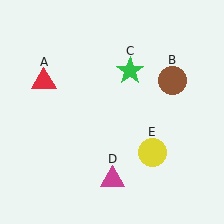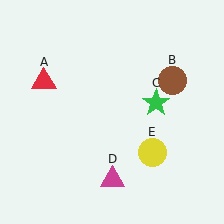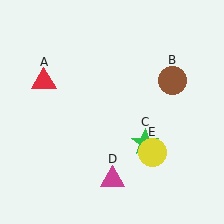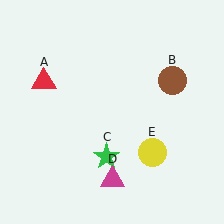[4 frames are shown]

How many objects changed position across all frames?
1 object changed position: green star (object C).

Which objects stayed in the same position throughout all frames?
Red triangle (object A) and brown circle (object B) and magenta triangle (object D) and yellow circle (object E) remained stationary.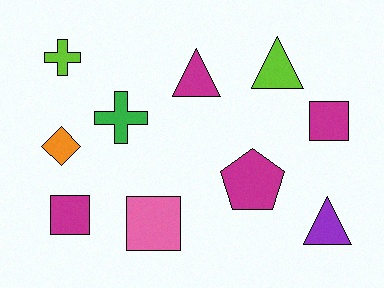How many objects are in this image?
There are 10 objects.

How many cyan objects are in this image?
There are no cyan objects.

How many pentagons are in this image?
There is 1 pentagon.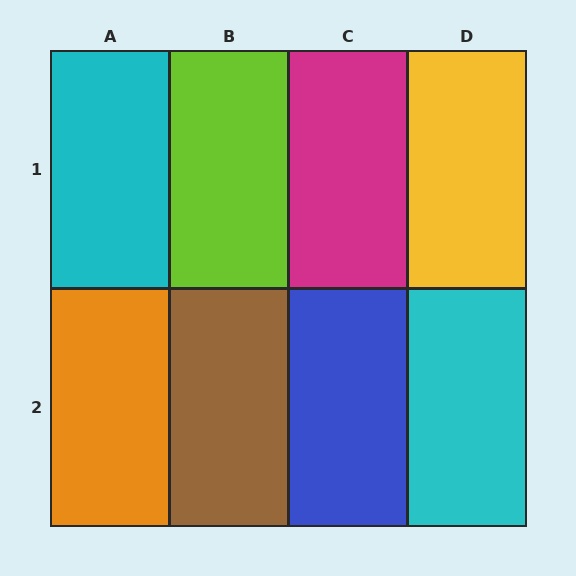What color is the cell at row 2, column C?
Blue.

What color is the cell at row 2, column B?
Brown.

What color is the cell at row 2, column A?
Orange.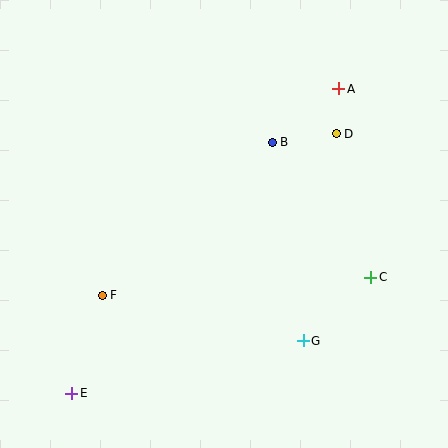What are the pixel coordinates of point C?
Point C is at (371, 277).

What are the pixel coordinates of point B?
Point B is at (272, 142).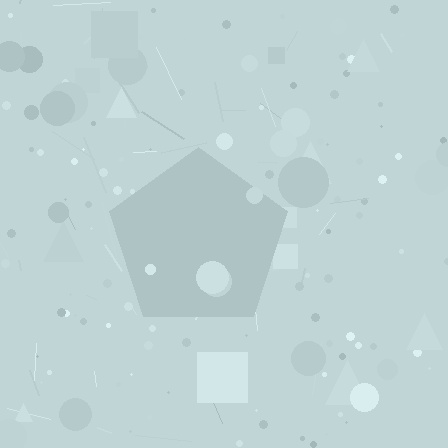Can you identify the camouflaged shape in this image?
The camouflaged shape is a pentagon.